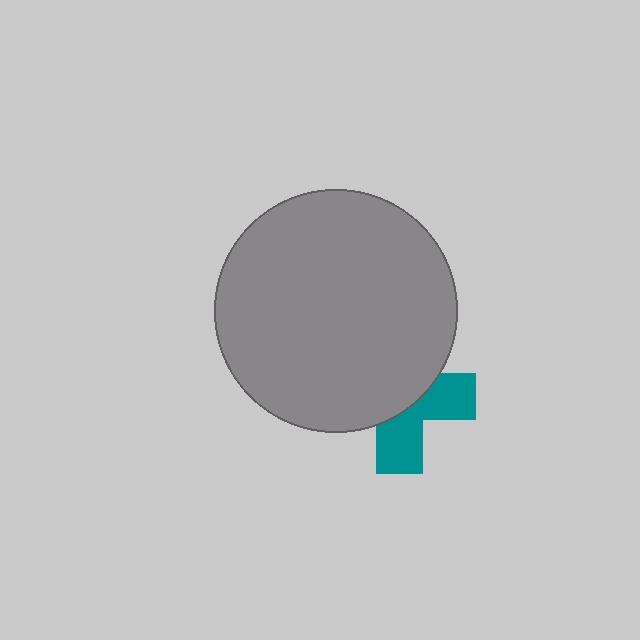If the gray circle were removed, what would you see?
You would see the complete teal cross.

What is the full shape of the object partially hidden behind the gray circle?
The partially hidden object is a teal cross.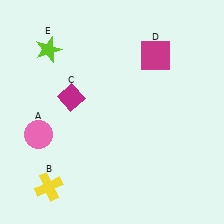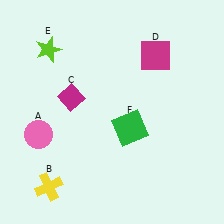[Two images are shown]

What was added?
A green square (F) was added in Image 2.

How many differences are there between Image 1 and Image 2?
There is 1 difference between the two images.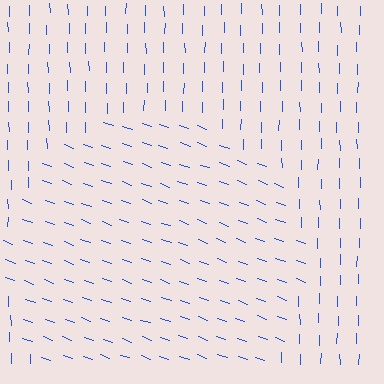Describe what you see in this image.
The image is filled with small blue line segments. A circle region in the image has lines oriented differently from the surrounding lines, creating a visible texture boundary.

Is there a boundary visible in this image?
Yes, there is a texture boundary formed by a change in line orientation.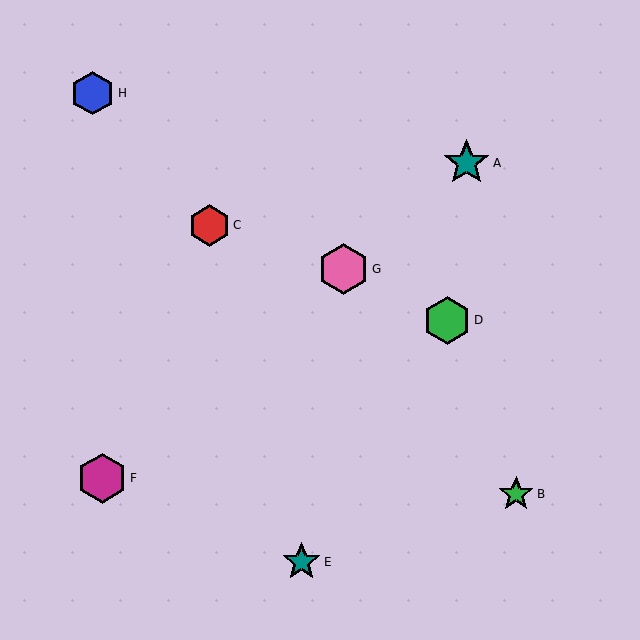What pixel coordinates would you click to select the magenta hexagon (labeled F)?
Click at (102, 478) to select the magenta hexagon F.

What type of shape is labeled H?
Shape H is a blue hexagon.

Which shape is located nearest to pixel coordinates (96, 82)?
The blue hexagon (labeled H) at (93, 93) is nearest to that location.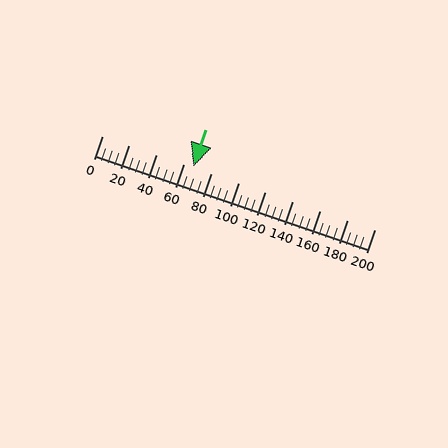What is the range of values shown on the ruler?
The ruler shows values from 0 to 200.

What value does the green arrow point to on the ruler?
The green arrow points to approximately 67.